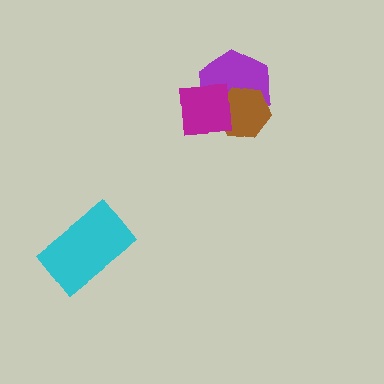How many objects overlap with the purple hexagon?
2 objects overlap with the purple hexagon.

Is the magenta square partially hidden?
No, no other shape covers it.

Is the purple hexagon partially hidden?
Yes, it is partially covered by another shape.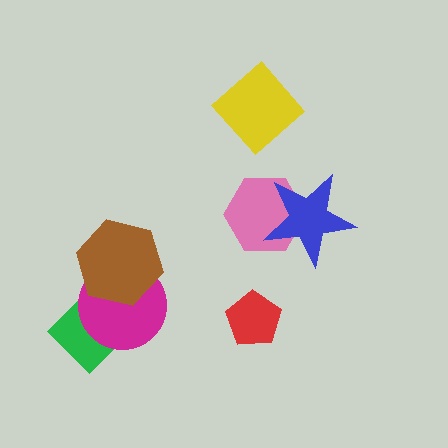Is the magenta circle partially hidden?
Yes, it is partially covered by another shape.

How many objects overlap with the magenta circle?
2 objects overlap with the magenta circle.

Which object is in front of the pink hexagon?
The blue star is in front of the pink hexagon.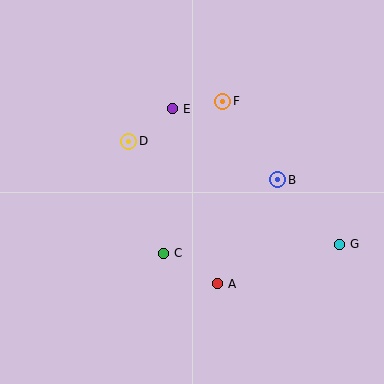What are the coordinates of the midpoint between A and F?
The midpoint between A and F is at (220, 193).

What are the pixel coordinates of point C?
Point C is at (164, 253).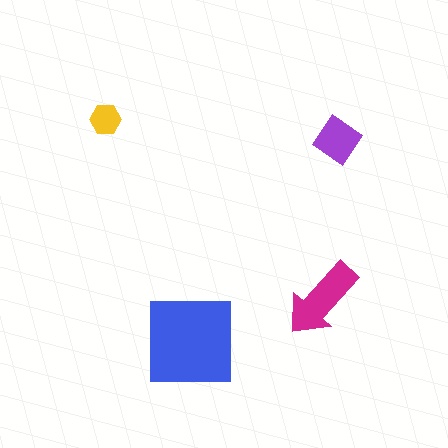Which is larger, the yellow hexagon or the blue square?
The blue square.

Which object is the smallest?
The yellow hexagon.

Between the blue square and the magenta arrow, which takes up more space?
The blue square.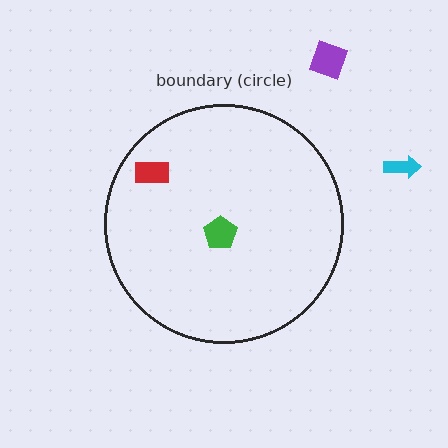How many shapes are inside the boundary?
2 inside, 2 outside.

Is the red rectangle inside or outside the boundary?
Inside.